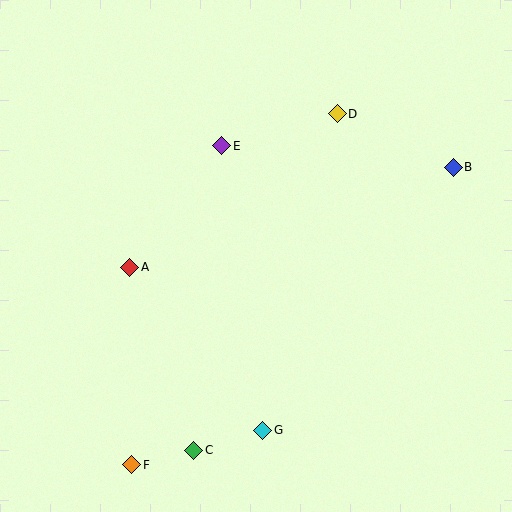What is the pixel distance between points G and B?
The distance between G and B is 325 pixels.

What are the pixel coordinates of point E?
Point E is at (222, 146).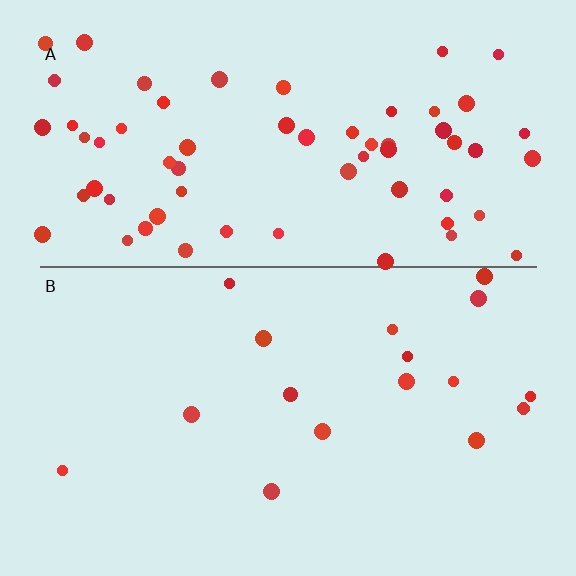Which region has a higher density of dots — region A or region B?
A (the top).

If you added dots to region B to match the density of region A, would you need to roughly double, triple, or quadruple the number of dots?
Approximately quadruple.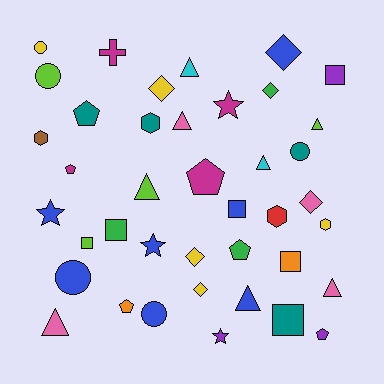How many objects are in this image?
There are 40 objects.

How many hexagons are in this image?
There are 4 hexagons.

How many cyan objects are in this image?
There are 2 cyan objects.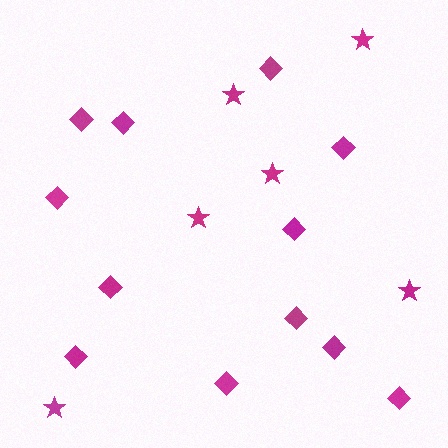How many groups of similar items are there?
There are 2 groups: one group of diamonds (12) and one group of stars (6).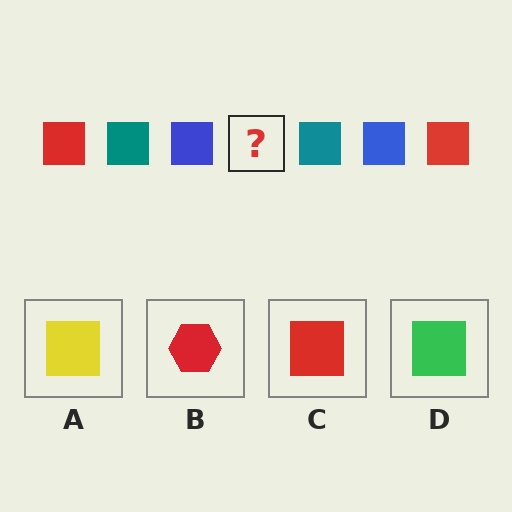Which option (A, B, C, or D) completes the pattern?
C.